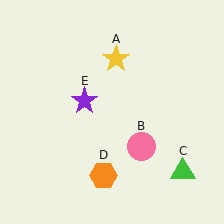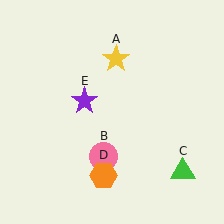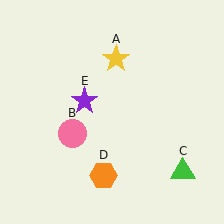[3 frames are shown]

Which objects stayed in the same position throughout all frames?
Yellow star (object A) and green triangle (object C) and orange hexagon (object D) and purple star (object E) remained stationary.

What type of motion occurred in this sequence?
The pink circle (object B) rotated clockwise around the center of the scene.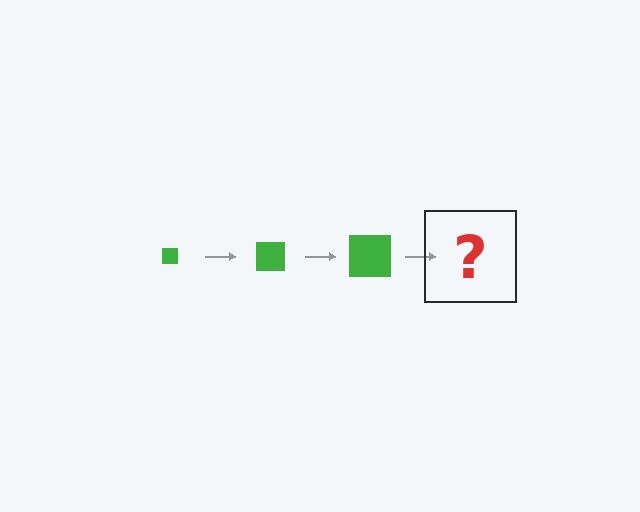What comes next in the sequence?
The next element should be a green square, larger than the previous one.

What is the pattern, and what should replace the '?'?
The pattern is that the square gets progressively larger each step. The '?' should be a green square, larger than the previous one.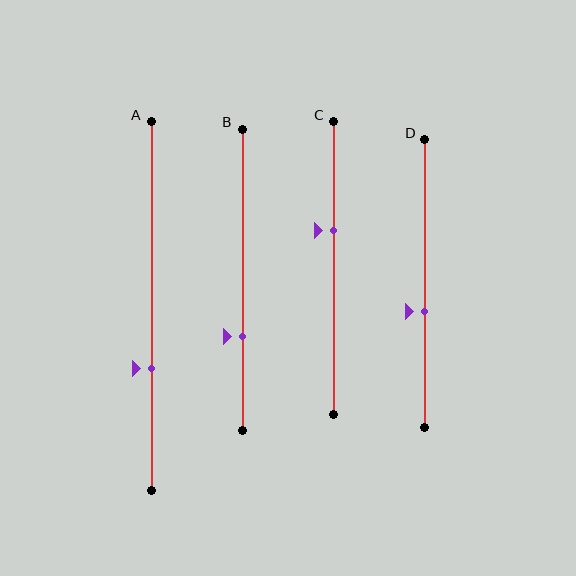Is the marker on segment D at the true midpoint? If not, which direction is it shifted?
No, the marker on segment D is shifted downward by about 10% of the segment length.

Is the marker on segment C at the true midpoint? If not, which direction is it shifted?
No, the marker on segment C is shifted upward by about 13% of the segment length.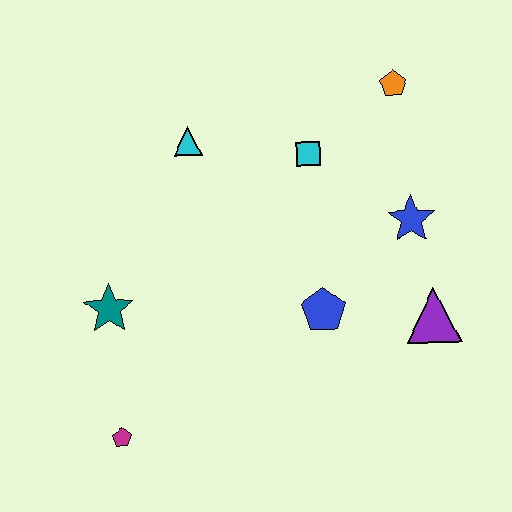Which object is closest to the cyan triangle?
The cyan square is closest to the cyan triangle.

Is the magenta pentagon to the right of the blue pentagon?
No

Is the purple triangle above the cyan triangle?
No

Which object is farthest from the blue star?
The magenta pentagon is farthest from the blue star.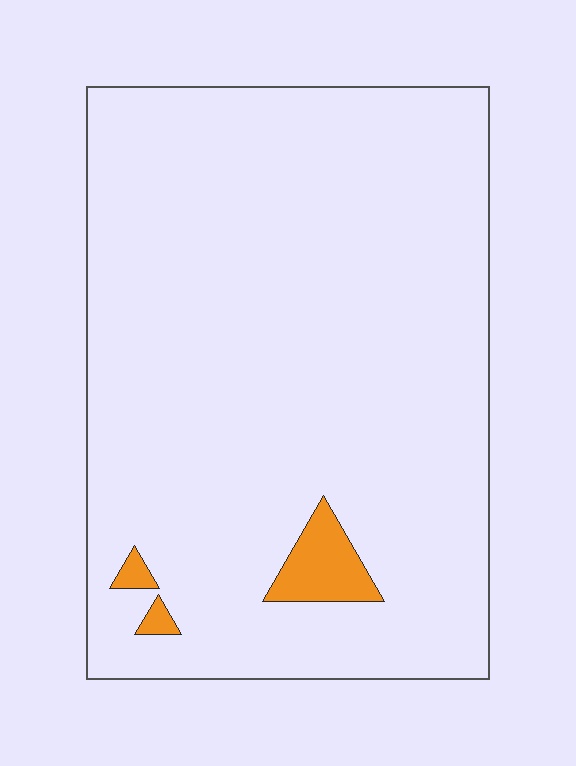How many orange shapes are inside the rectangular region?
3.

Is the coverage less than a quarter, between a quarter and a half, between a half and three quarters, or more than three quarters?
Less than a quarter.